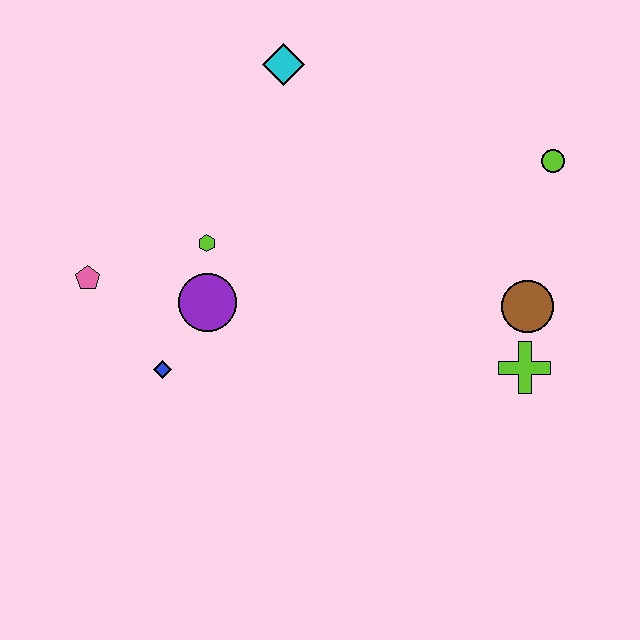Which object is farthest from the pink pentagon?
The lime circle is farthest from the pink pentagon.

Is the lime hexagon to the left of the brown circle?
Yes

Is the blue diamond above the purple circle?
No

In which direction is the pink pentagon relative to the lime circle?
The pink pentagon is to the left of the lime circle.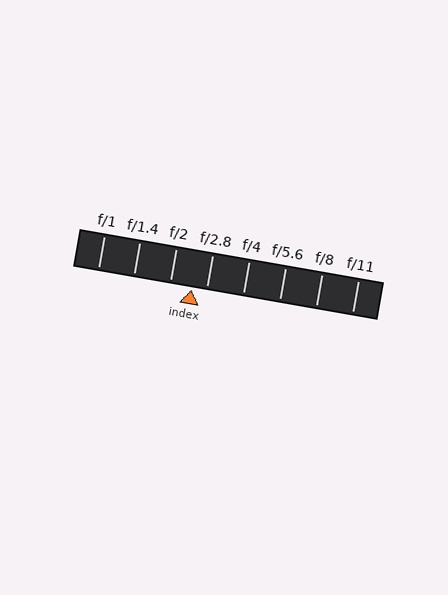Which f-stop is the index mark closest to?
The index mark is closest to f/2.8.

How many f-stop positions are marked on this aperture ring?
There are 8 f-stop positions marked.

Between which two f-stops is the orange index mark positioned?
The index mark is between f/2 and f/2.8.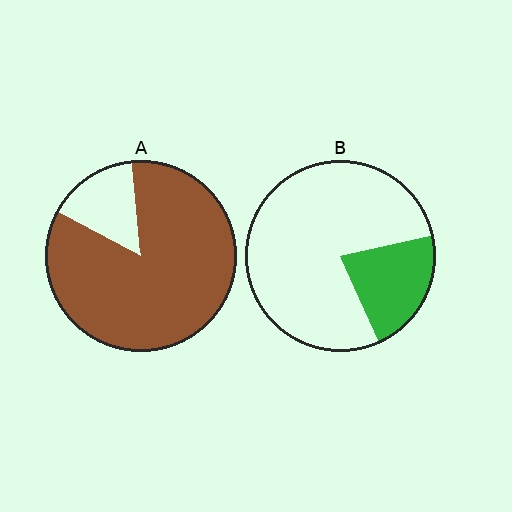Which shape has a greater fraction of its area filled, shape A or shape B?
Shape A.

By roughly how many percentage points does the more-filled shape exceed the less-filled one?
By roughly 65 percentage points (A over B).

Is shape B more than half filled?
No.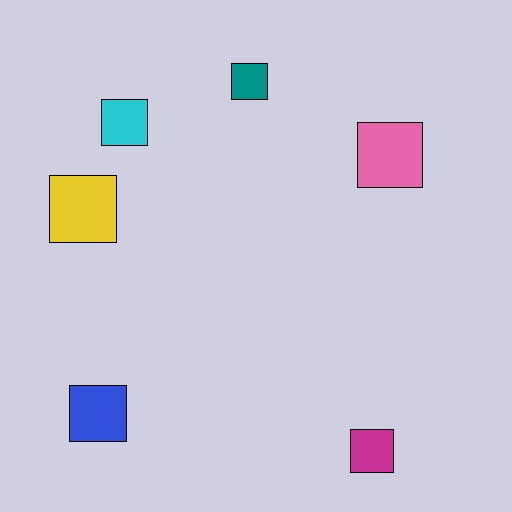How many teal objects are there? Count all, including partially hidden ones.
There is 1 teal object.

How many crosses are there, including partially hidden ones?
There are no crosses.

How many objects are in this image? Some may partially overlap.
There are 6 objects.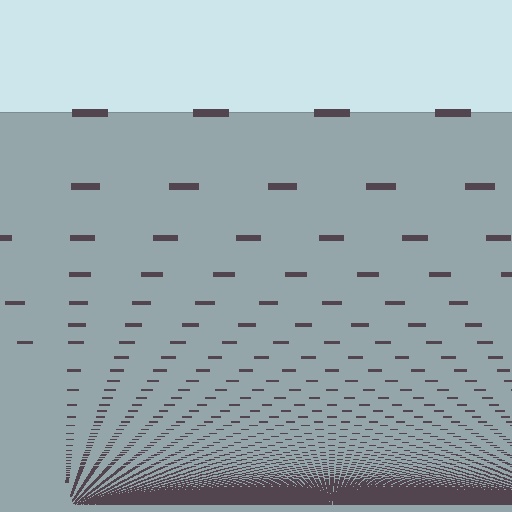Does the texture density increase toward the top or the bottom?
Density increases toward the bottom.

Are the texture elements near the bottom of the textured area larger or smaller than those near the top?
Smaller. The gradient is inverted — elements near the bottom are smaller and denser.